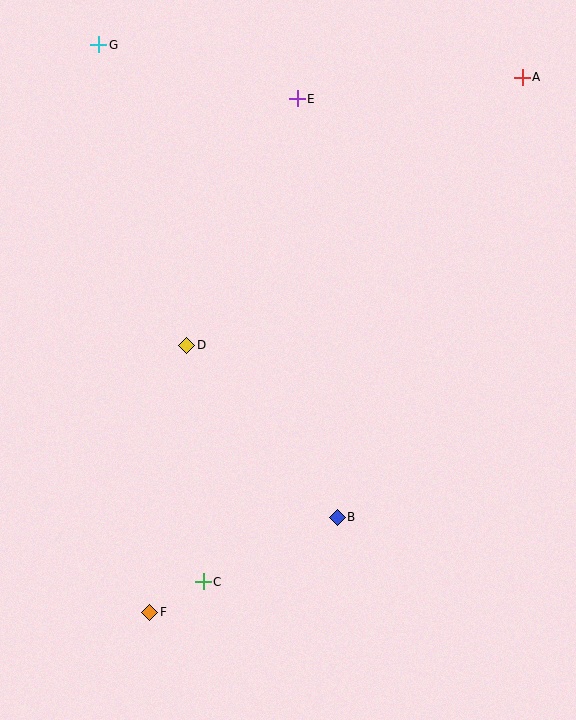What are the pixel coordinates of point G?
Point G is at (99, 45).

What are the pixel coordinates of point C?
Point C is at (203, 582).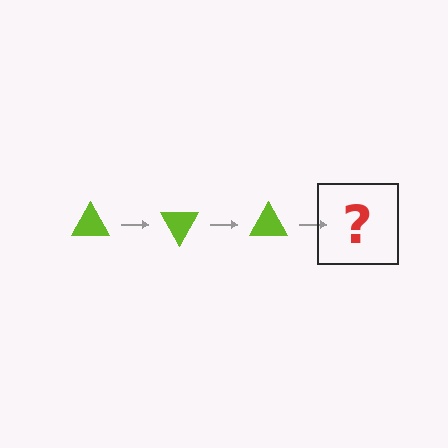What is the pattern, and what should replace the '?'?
The pattern is that the triangle rotates 60 degrees each step. The '?' should be a lime triangle rotated 180 degrees.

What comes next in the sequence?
The next element should be a lime triangle rotated 180 degrees.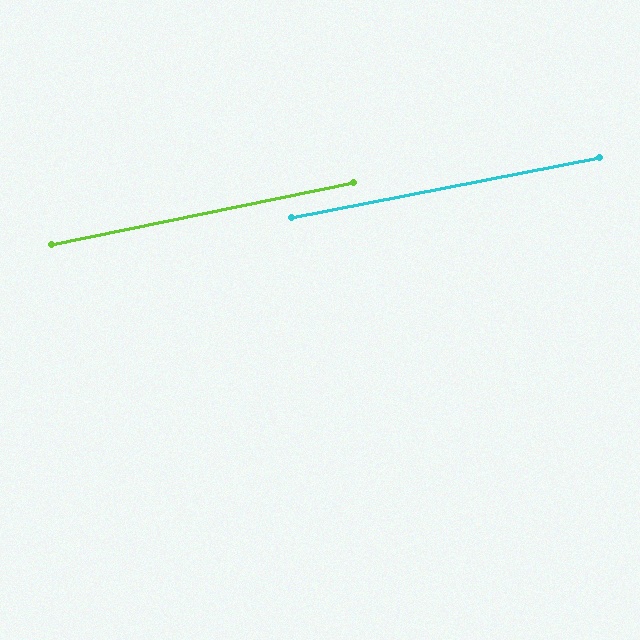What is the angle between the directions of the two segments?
Approximately 0 degrees.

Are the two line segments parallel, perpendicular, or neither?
Parallel — their directions differ by only 0.5°.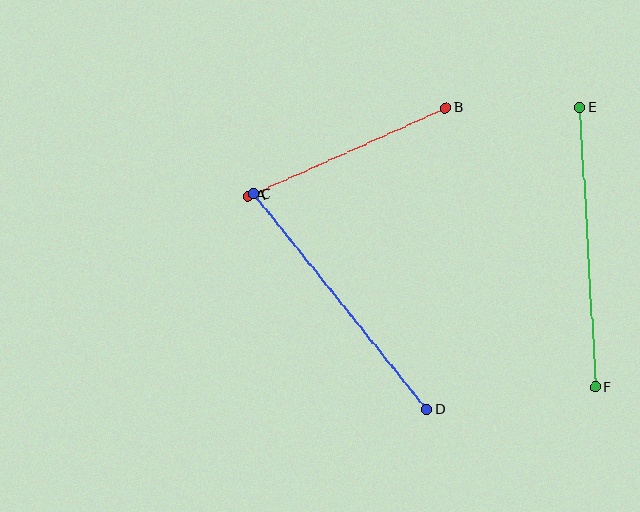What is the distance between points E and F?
The distance is approximately 280 pixels.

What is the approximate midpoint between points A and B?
The midpoint is at approximately (347, 152) pixels.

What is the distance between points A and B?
The distance is approximately 216 pixels.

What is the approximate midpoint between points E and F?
The midpoint is at approximately (587, 247) pixels.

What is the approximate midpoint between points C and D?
The midpoint is at approximately (340, 302) pixels.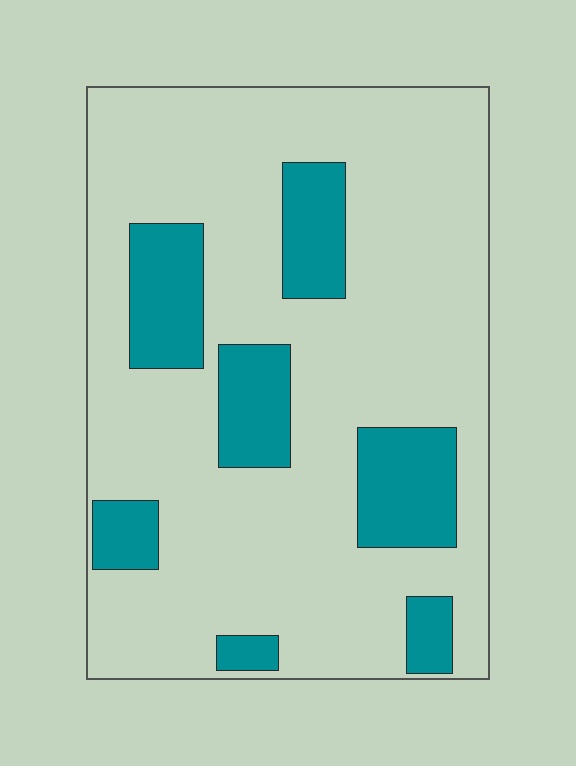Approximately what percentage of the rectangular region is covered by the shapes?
Approximately 20%.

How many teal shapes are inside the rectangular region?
7.